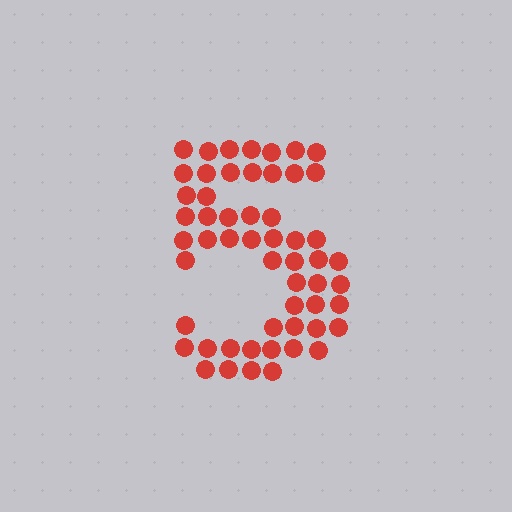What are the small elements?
The small elements are circles.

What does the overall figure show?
The overall figure shows the digit 5.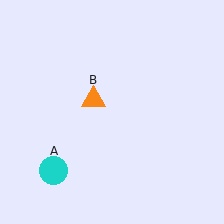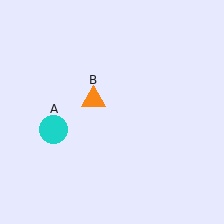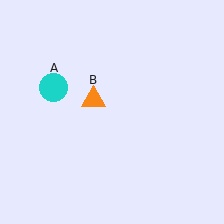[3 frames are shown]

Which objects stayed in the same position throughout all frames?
Orange triangle (object B) remained stationary.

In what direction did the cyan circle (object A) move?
The cyan circle (object A) moved up.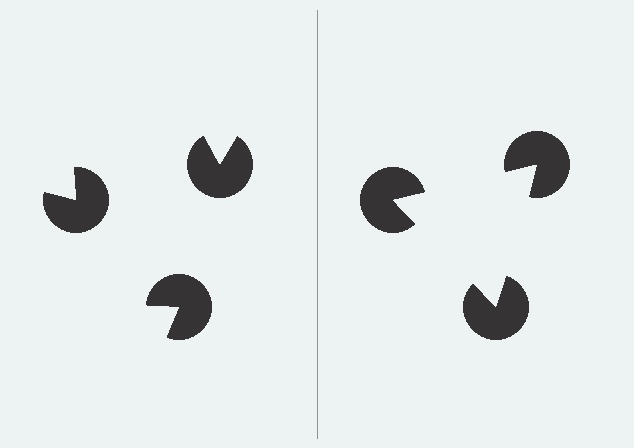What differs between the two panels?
The pac-man discs are positioned identically on both sides; only the wedge orientations differ. On the right they align to a triangle; on the left they are misaligned.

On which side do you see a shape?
An illusory triangle appears on the right side. On the left side the wedge cuts are rotated, so no coherent shape forms.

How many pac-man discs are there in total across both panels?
6 — 3 on each side.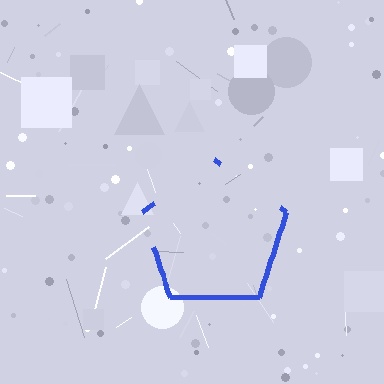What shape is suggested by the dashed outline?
The dashed outline suggests a pentagon.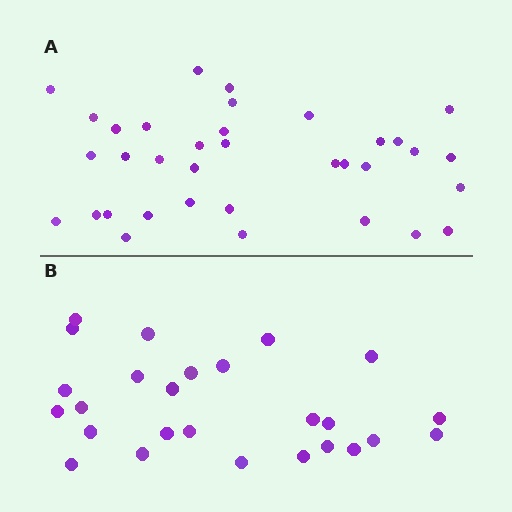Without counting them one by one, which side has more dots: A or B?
Region A (the top region) has more dots.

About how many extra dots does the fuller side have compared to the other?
Region A has roughly 8 or so more dots than region B.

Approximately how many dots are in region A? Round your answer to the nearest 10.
About 40 dots. (The exact count is 35, which rounds to 40.)